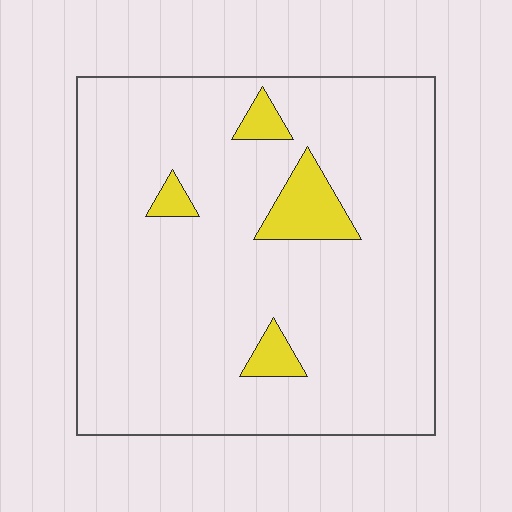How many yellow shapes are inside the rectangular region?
4.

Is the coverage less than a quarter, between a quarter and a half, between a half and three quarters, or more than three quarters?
Less than a quarter.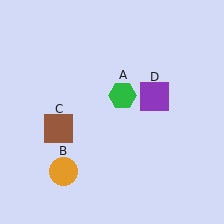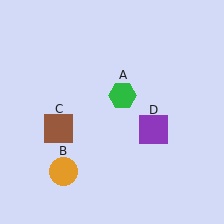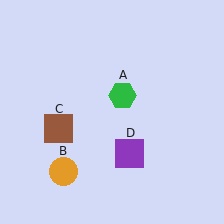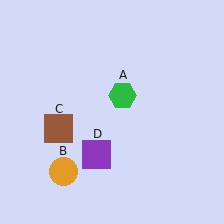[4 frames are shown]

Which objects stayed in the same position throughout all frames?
Green hexagon (object A) and orange circle (object B) and brown square (object C) remained stationary.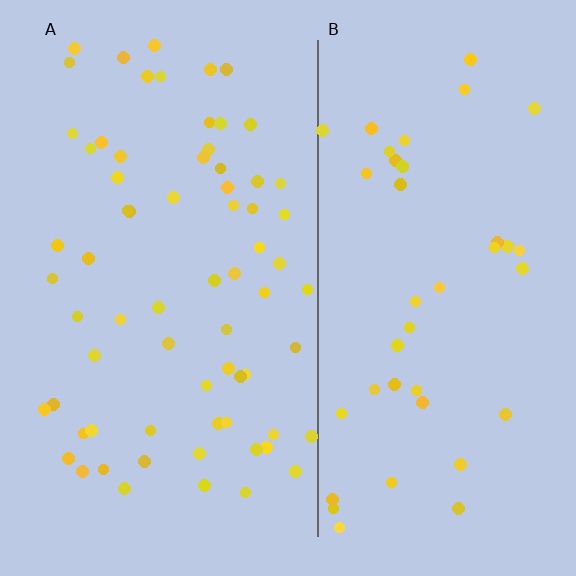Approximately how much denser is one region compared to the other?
Approximately 1.7× — region A over region B.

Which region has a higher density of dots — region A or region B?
A (the left).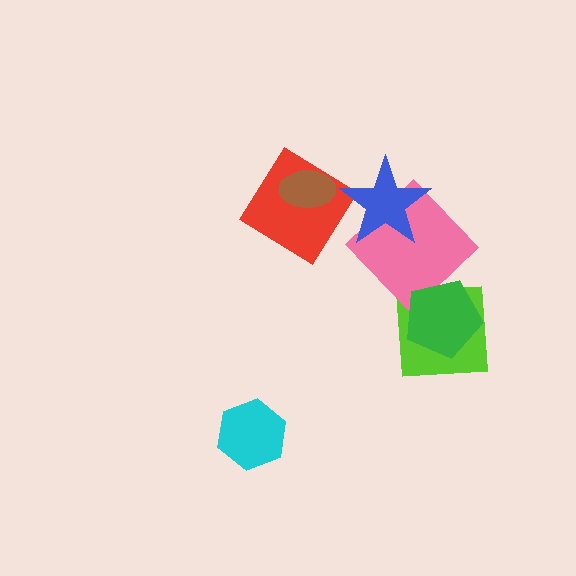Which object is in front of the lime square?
The green pentagon is in front of the lime square.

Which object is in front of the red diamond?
The brown ellipse is in front of the red diamond.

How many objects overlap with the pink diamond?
2 objects overlap with the pink diamond.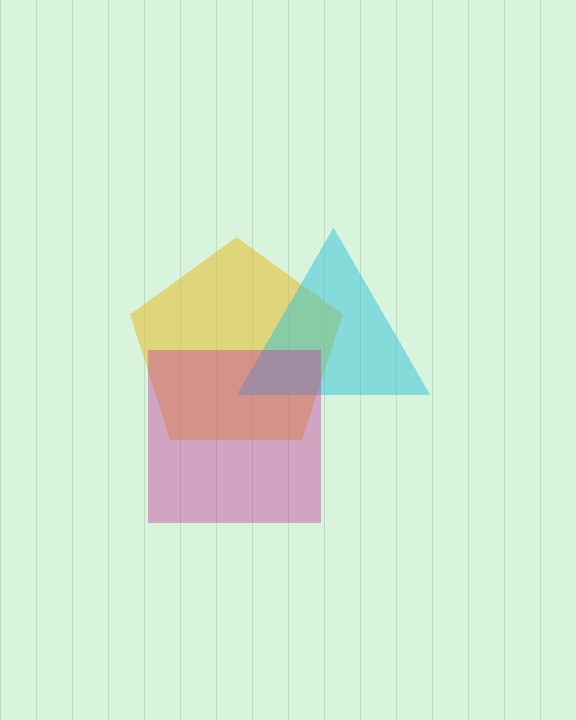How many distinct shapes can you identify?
There are 3 distinct shapes: a yellow pentagon, a cyan triangle, a magenta square.